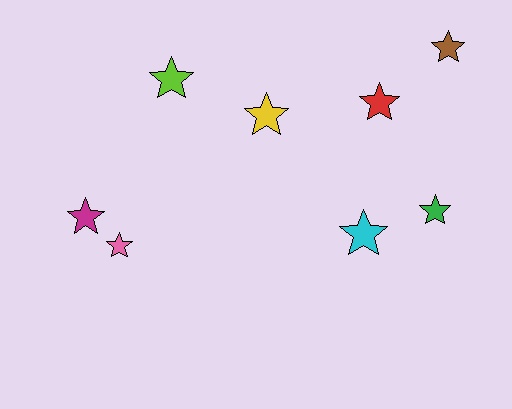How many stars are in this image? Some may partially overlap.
There are 8 stars.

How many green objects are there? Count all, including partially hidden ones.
There is 1 green object.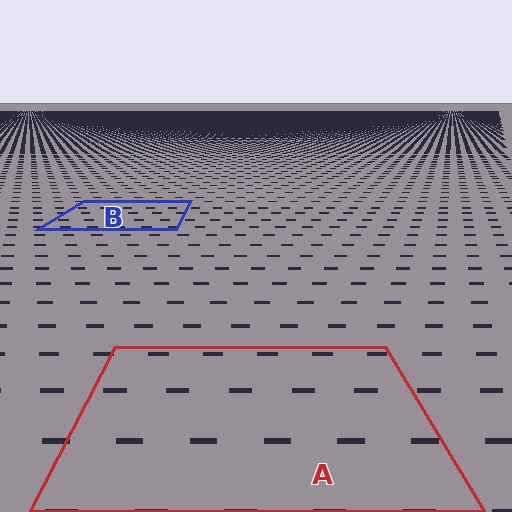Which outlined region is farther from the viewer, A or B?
Region B is farther from the viewer — the texture elements inside it appear smaller and more densely packed.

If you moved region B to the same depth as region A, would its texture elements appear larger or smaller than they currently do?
They would appear larger. At a closer depth, the same texture elements are projected at a bigger on-screen size.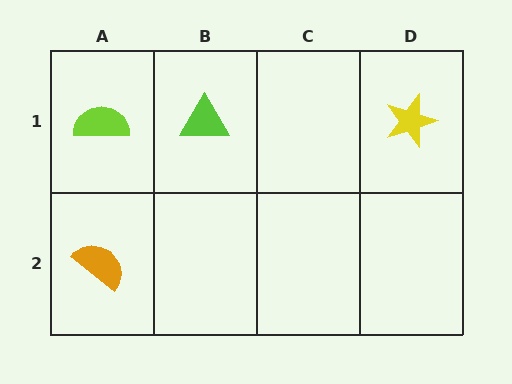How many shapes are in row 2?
1 shape.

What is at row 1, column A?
A lime semicircle.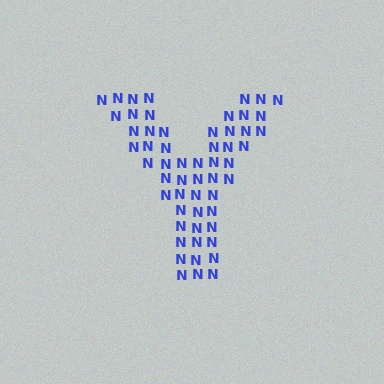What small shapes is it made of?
It is made of small letter N's.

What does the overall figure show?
The overall figure shows the letter Y.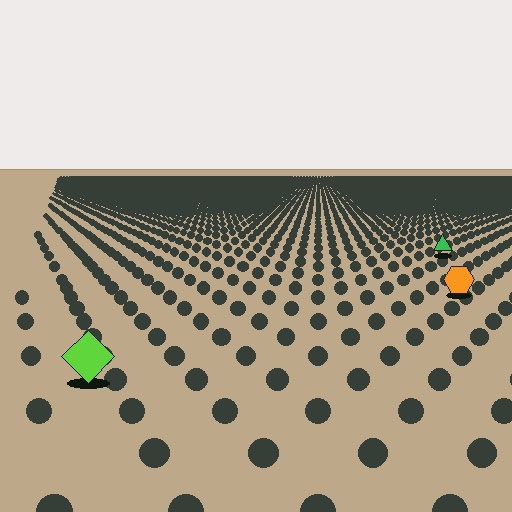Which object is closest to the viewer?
The lime diamond is closest. The texture marks near it are larger and more spread out.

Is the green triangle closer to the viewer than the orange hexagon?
No. The orange hexagon is closer — you can tell from the texture gradient: the ground texture is coarser near it.